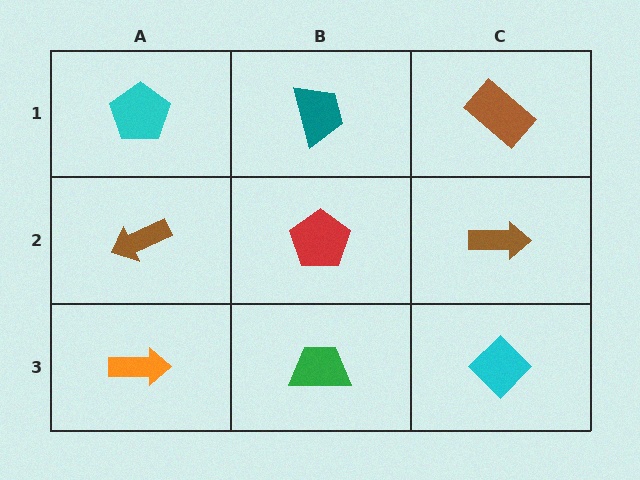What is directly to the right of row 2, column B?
A brown arrow.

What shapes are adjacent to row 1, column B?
A red pentagon (row 2, column B), a cyan pentagon (row 1, column A), a brown rectangle (row 1, column C).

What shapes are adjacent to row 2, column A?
A cyan pentagon (row 1, column A), an orange arrow (row 3, column A), a red pentagon (row 2, column B).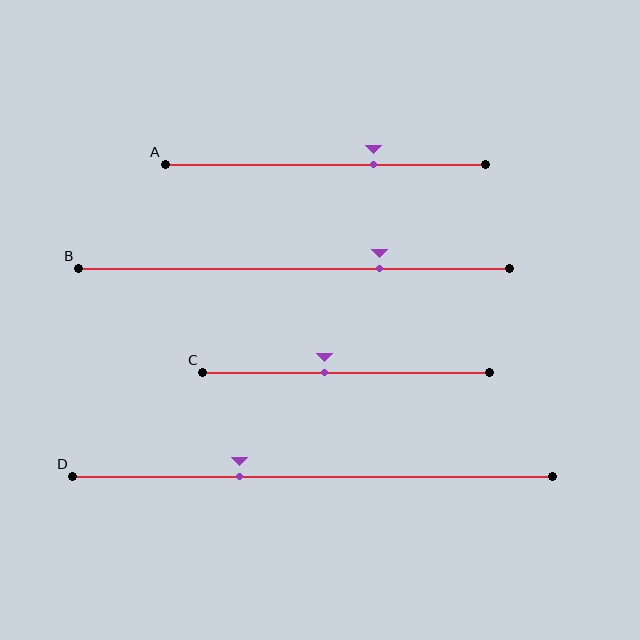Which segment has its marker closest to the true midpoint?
Segment C has its marker closest to the true midpoint.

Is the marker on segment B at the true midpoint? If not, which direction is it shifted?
No, the marker on segment B is shifted to the right by about 20% of the segment length.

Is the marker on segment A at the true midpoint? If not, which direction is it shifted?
No, the marker on segment A is shifted to the right by about 15% of the segment length.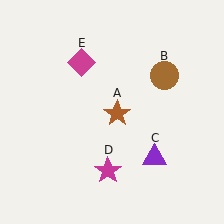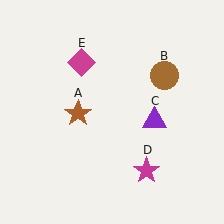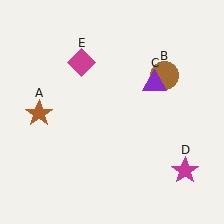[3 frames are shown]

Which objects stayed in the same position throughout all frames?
Brown circle (object B) and magenta diamond (object E) remained stationary.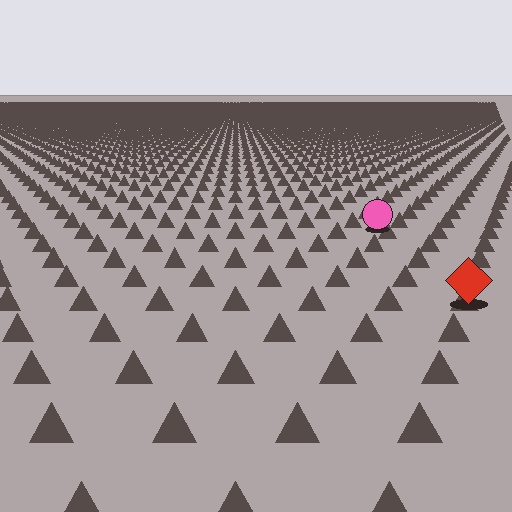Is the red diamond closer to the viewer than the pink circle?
Yes. The red diamond is closer — you can tell from the texture gradient: the ground texture is coarser near it.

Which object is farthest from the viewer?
The pink circle is farthest from the viewer. It appears smaller and the ground texture around it is denser.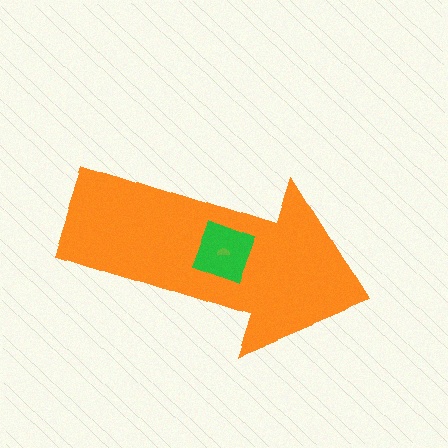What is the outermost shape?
The orange arrow.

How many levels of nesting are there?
3.